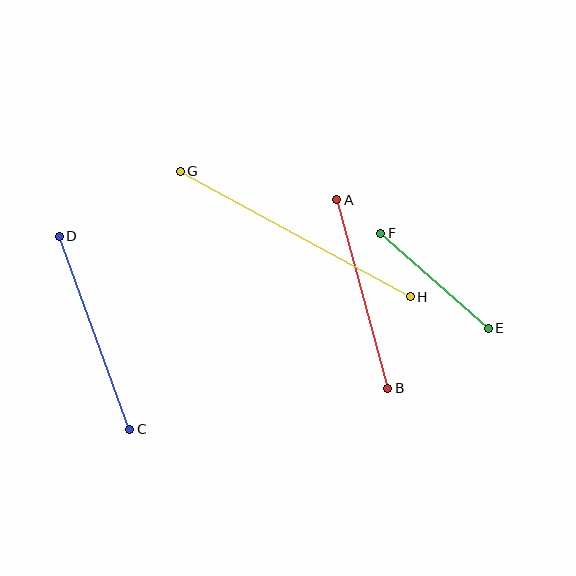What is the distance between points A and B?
The distance is approximately 195 pixels.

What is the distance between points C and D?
The distance is approximately 205 pixels.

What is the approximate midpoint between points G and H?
The midpoint is at approximately (295, 234) pixels.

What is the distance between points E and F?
The distance is approximately 143 pixels.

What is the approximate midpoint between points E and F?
The midpoint is at approximately (435, 281) pixels.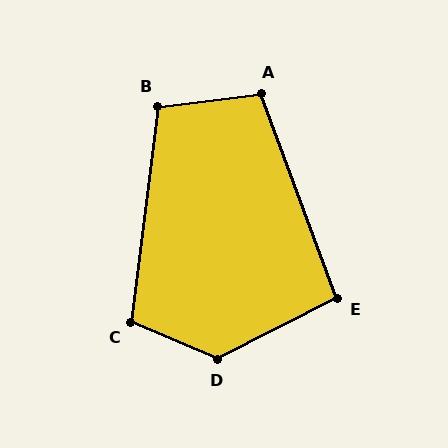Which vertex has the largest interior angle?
D, at approximately 130 degrees.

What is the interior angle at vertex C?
Approximately 106 degrees (obtuse).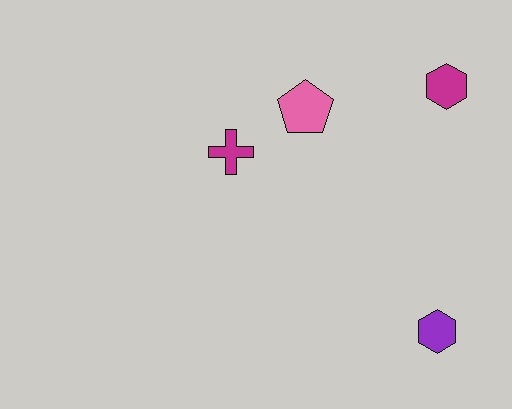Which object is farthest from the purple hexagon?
The magenta cross is farthest from the purple hexagon.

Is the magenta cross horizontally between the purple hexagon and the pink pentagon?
No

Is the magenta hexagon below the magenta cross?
No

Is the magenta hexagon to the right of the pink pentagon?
Yes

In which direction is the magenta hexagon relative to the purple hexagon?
The magenta hexagon is above the purple hexagon.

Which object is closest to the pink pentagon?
The magenta cross is closest to the pink pentagon.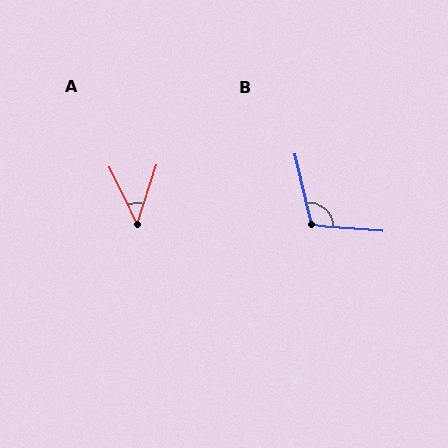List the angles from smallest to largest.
A (44°), B (108°).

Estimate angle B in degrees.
Approximately 108 degrees.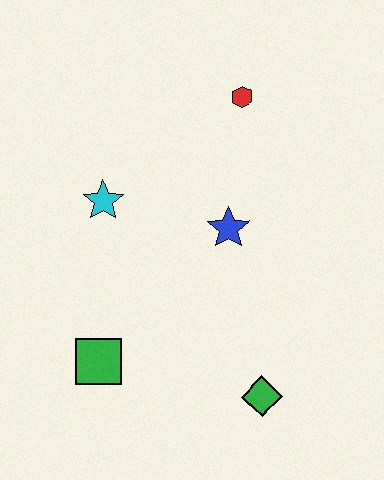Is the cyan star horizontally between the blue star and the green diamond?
No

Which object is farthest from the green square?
The red hexagon is farthest from the green square.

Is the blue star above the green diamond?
Yes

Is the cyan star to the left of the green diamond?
Yes